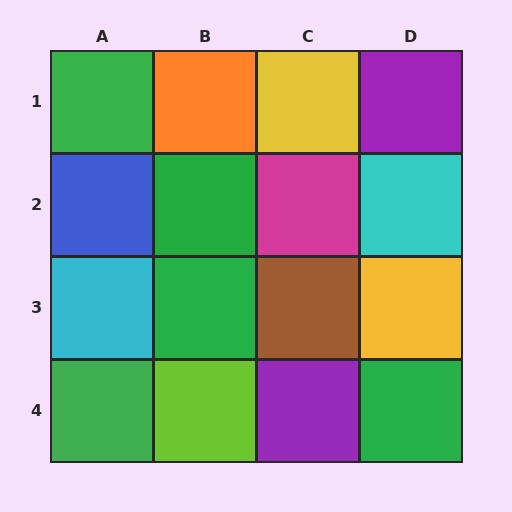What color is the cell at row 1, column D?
Purple.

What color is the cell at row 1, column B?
Orange.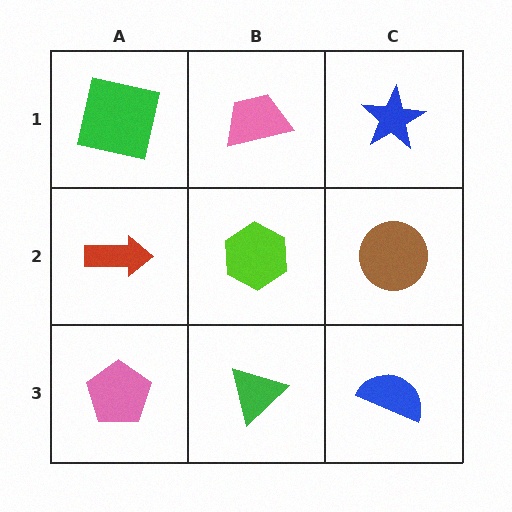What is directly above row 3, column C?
A brown circle.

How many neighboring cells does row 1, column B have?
3.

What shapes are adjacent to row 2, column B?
A pink trapezoid (row 1, column B), a green triangle (row 3, column B), a red arrow (row 2, column A), a brown circle (row 2, column C).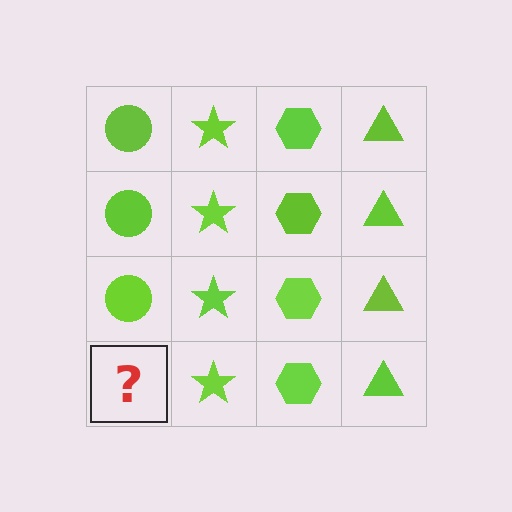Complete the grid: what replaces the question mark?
The question mark should be replaced with a lime circle.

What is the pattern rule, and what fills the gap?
The rule is that each column has a consistent shape. The gap should be filled with a lime circle.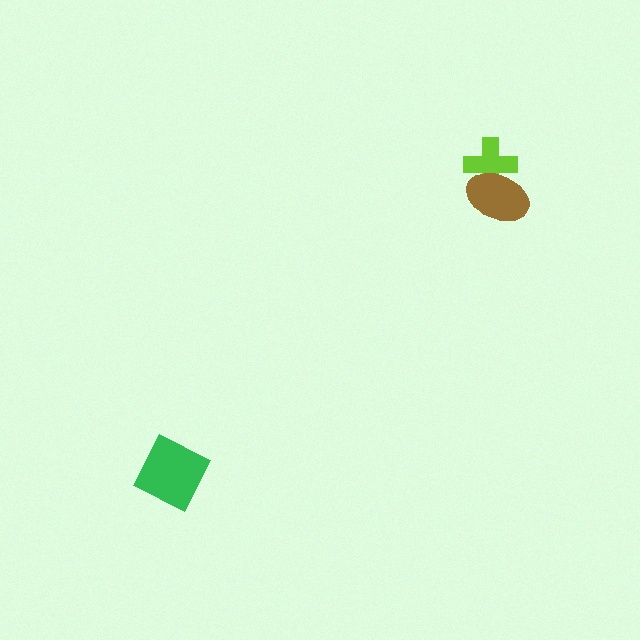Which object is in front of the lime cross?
The brown ellipse is in front of the lime cross.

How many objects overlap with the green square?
0 objects overlap with the green square.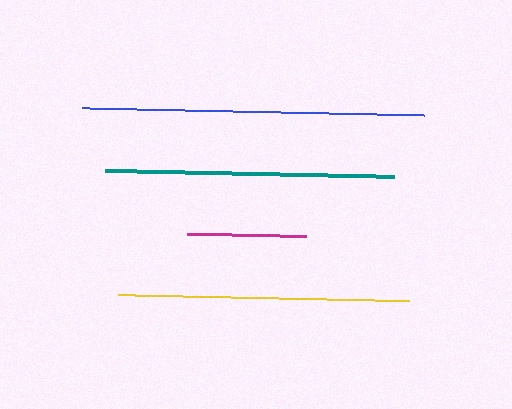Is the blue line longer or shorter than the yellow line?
The blue line is longer than the yellow line.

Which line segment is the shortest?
The magenta line is the shortest at approximately 119 pixels.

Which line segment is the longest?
The blue line is the longest at approximately 342 pixels.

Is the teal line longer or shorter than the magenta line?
The teal line is longer than the magenta line.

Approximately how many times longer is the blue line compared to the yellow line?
The blue line is approximately 1.2 times the length of the yellow line.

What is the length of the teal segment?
The teal segment is approximately 289 pixels long.